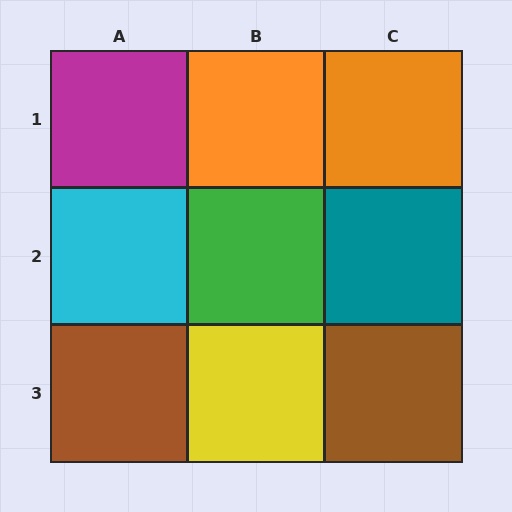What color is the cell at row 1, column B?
Orange.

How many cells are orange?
2 cells are orange.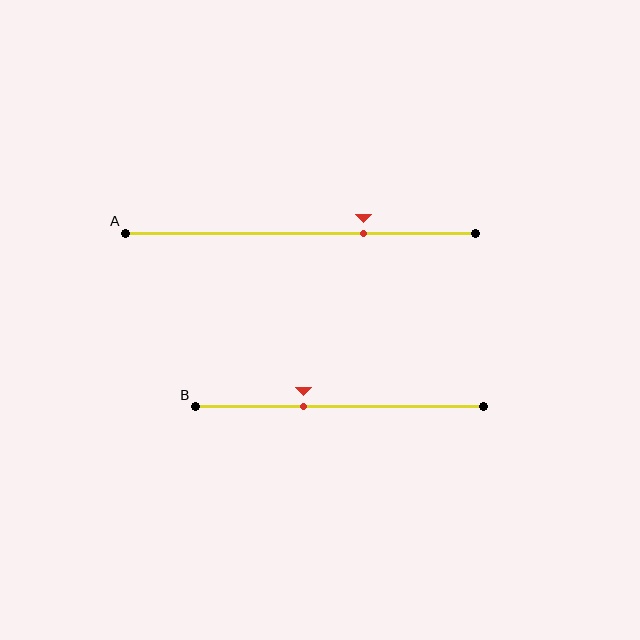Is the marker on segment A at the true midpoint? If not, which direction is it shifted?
No, the marker on segment A is shifted to the right by about 18% of the segment length.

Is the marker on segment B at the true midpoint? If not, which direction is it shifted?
No, the marker on segment B is shifted to the left by about 12% of the segment length.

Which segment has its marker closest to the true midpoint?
Segment B has its marker closest to the true midpoint.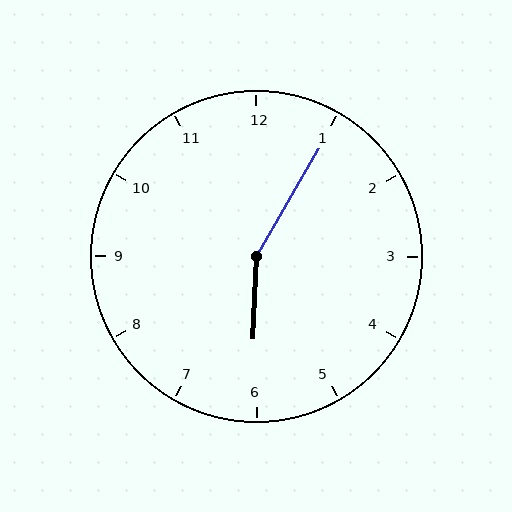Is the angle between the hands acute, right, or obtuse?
It is obtuse.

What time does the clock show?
6:05.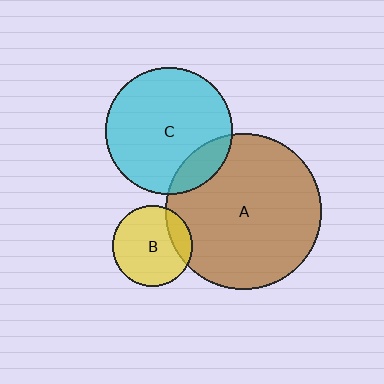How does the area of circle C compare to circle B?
Approximately 2.5 times.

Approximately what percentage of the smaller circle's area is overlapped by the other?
Approximately 15%.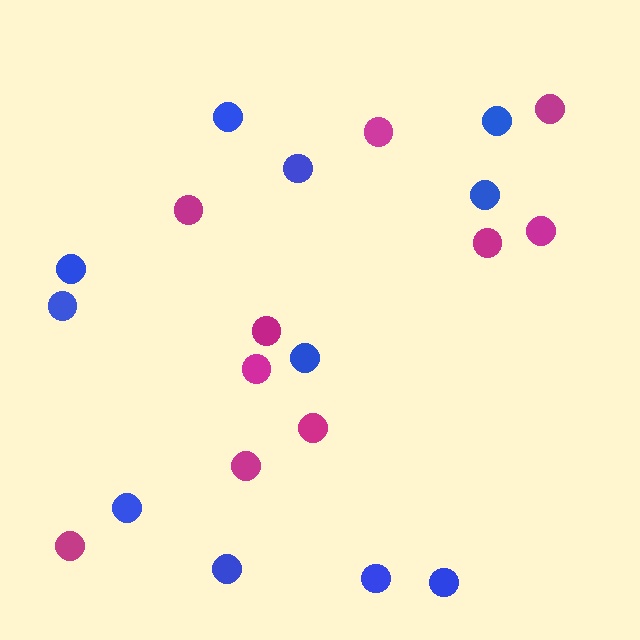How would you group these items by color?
There are 2 groups: one group of blue circles (11) and one group of magenta circles (10).